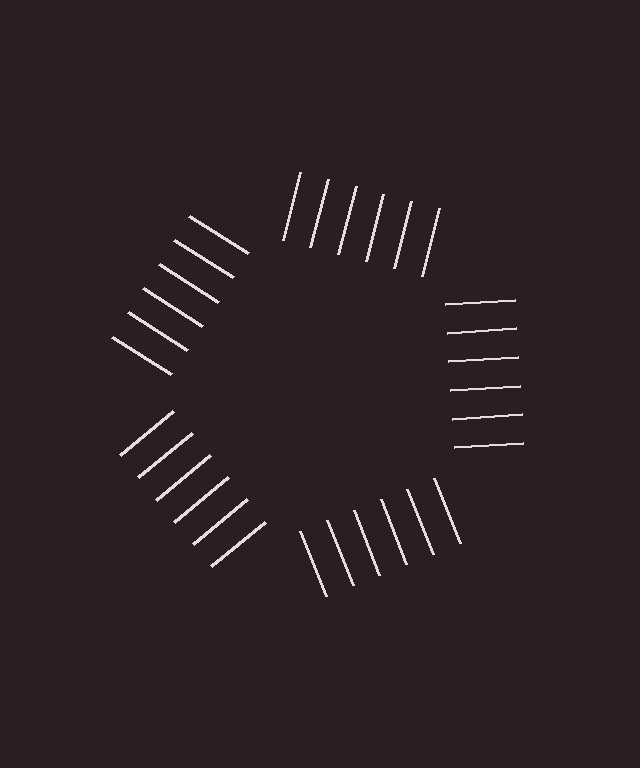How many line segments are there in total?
30 — 6 along each of the 5 edges.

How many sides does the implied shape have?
5 sides — the line-ends trace a pentagon.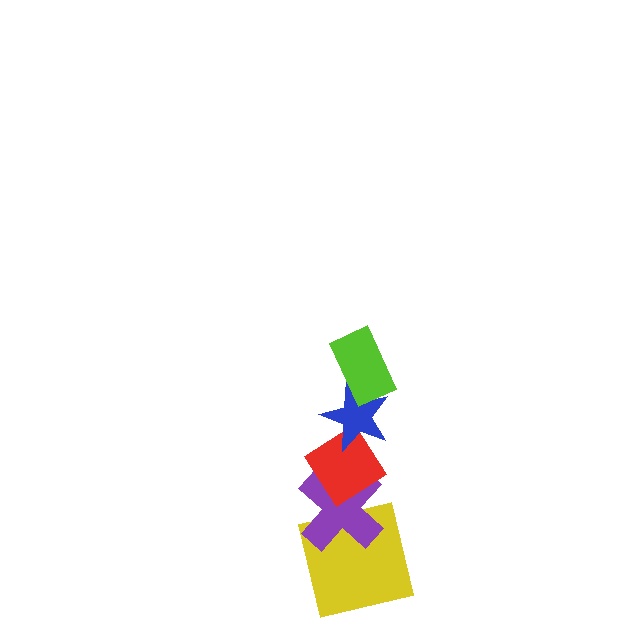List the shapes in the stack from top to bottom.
From top to bottom: the lime rectangle, the blue star, the red diamond, the purple cross, the yellow square.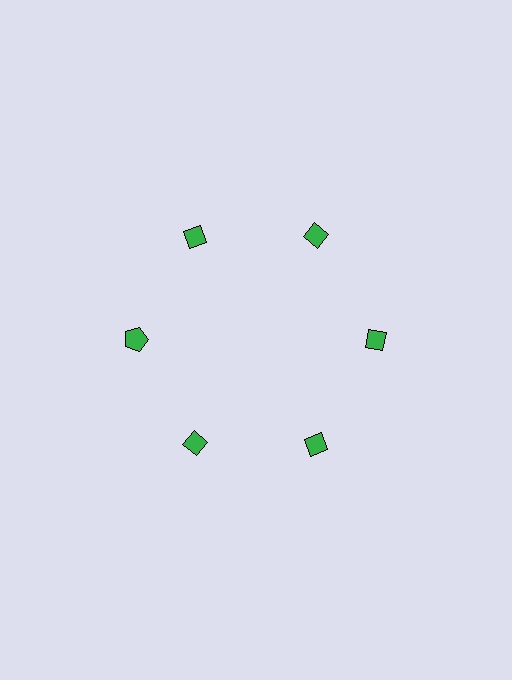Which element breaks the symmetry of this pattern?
The green pentagon at roughly the 9 o'clock position breaks the symmetry. All other shapes are green diamonds.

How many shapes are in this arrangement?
There are 6 shapes arranged in a ring pattern.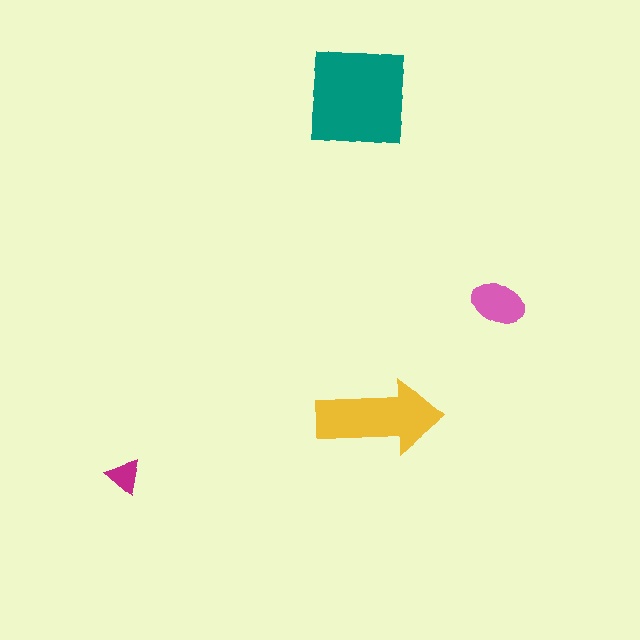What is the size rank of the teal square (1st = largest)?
1st.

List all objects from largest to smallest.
The teal square, the yellow arrow, the pink ellipse, the magenta triangle.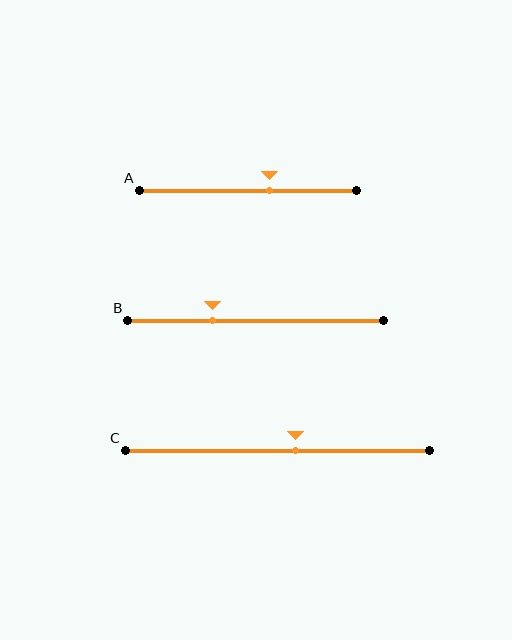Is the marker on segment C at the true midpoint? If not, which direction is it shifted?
No, the marker on segment C is shifted to the right by about 6% of the segment length.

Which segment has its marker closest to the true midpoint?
Segment C has its marker closest to the true midpoint.